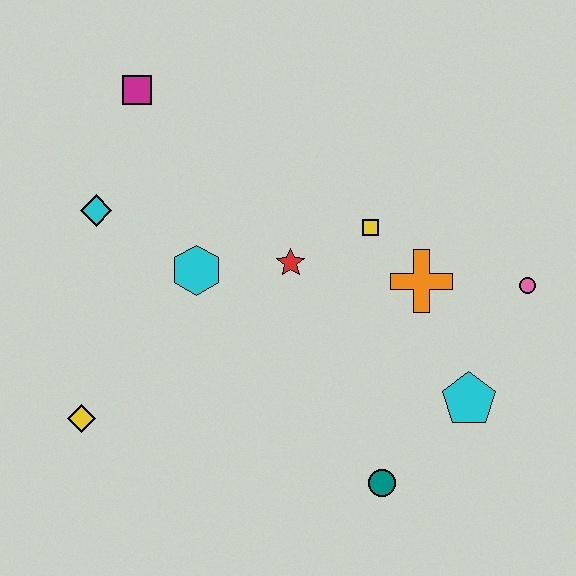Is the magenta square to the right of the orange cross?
No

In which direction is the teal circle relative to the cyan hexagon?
The teal circle is below the cyan hexagon.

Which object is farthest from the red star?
The yellow diamond is farthest from the red star.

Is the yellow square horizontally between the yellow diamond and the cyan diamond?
No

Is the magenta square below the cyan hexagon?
No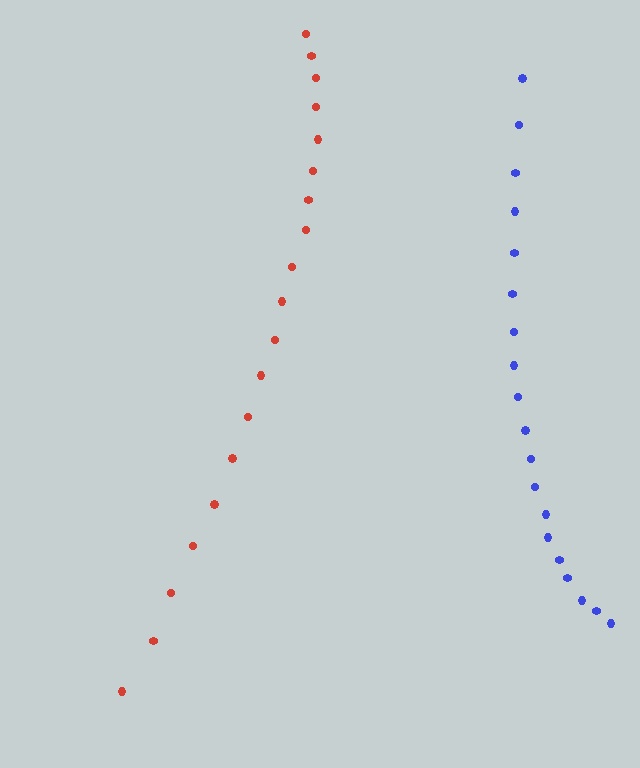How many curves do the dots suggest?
There are 2 distinct paths.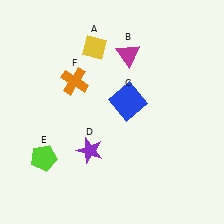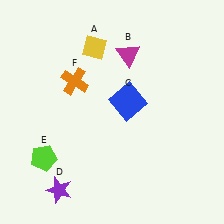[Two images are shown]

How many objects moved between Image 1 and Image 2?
1 object moved between the two images.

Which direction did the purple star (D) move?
The purple star (D) moved down.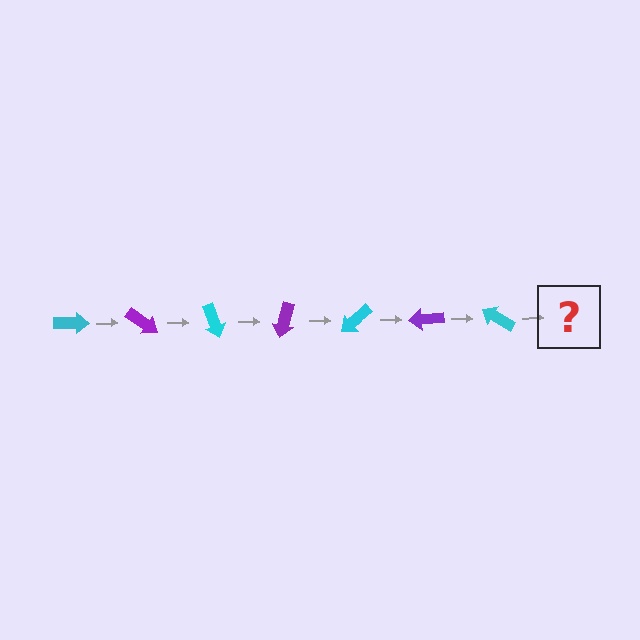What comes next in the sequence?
The next element should be a purple arrow, rotated 245 degrees from the start.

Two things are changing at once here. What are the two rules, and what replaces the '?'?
The two rules are that it rotates 35 degrees each step and the color cycles through cyan and purple. The '?' should be a purple arrow, rotated 245 degrees from the start.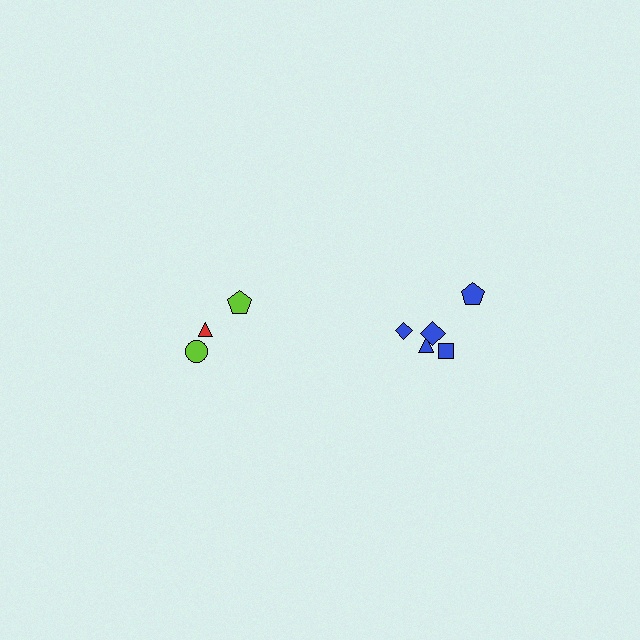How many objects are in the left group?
There are 3 objects.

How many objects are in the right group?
There are 5 objects.